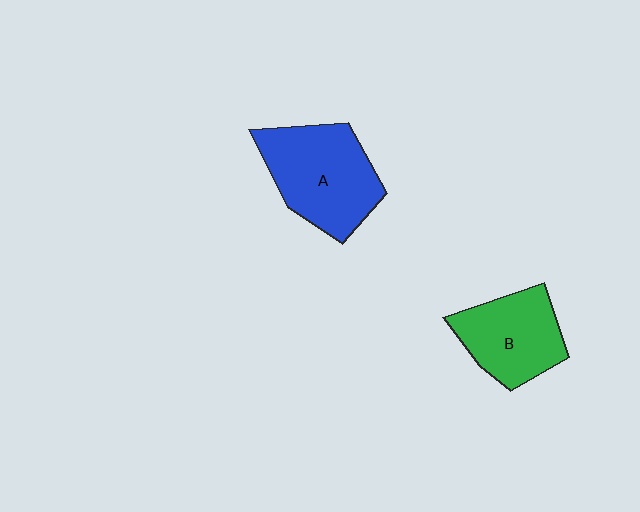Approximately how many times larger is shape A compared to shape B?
Approximately 1.3 times.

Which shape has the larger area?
Shape A (blue).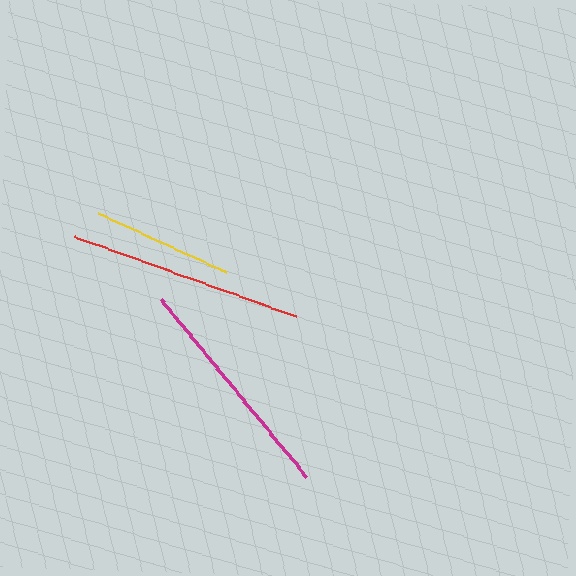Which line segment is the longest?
The red line is the longest at approximately 235 pixels.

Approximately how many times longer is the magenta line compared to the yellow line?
The magenta line is approximately 1.6 times the length of the yellow line.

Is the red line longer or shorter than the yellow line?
The red line is longer than the yellow line.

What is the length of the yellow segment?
The yellow segment is approximately 141 pixels long.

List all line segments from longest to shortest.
From longest to shortest: red, magenta, yellow.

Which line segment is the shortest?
The yellow line is the shortest at approximately 141 pixels.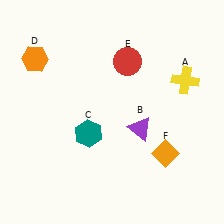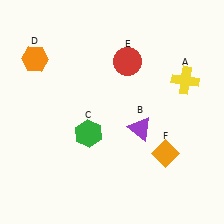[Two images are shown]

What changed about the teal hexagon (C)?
In Image 1, C is teal. In Image 2, it changed to green.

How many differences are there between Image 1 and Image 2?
There is 1 difference between the two images.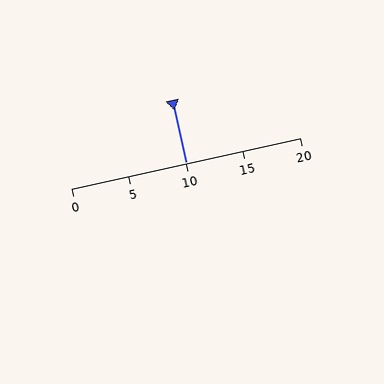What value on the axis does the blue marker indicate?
The marker indicates approximately 10.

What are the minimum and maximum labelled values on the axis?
The axis runs from 0 to 20.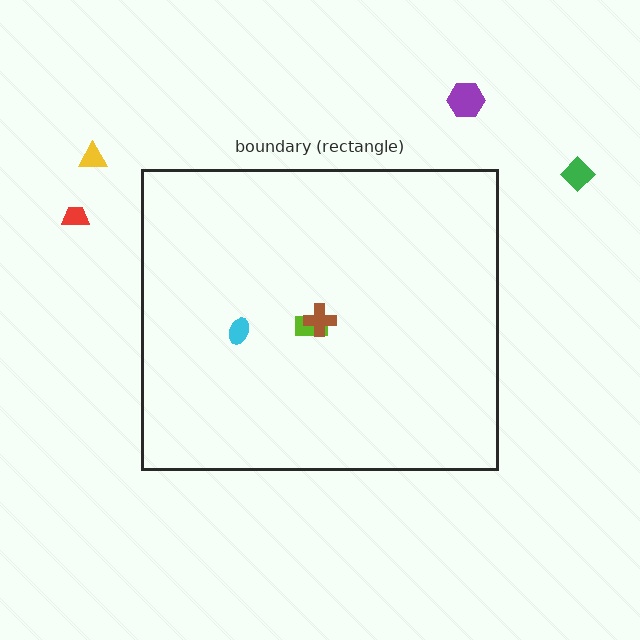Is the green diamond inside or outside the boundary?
Outside.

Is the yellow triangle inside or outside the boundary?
Outside.